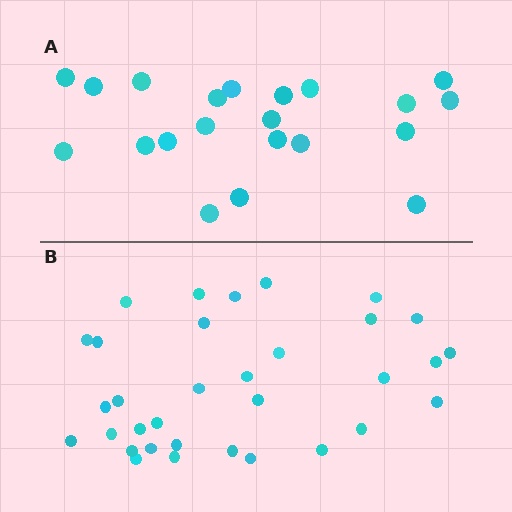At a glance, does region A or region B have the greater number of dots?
Region B (the bottom region) has more dots.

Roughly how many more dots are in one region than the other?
Region B has roughly 12 or so more dots than region A.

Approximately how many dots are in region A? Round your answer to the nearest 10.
About 20 dots. (The exact count is 21, which rounds to 20.)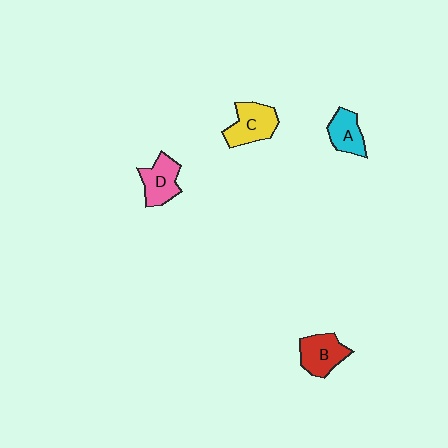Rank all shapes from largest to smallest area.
From largest to smallest: C (yellow), B (red), D (pink), A (cyan).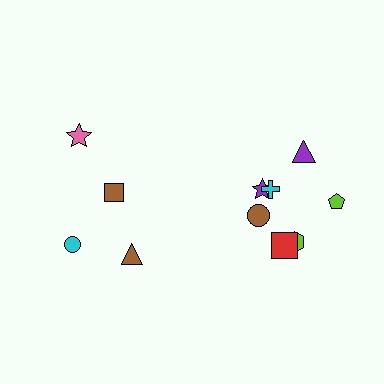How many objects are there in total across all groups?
There are 11 objects.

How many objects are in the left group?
There are 4 objects.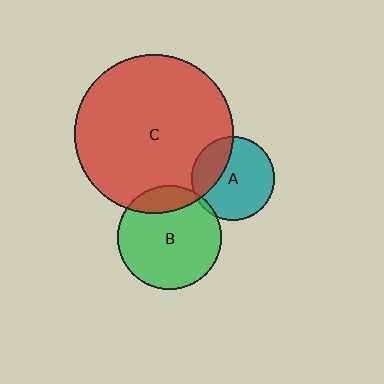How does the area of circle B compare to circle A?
Approximately 1.6 times.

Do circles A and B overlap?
Yes.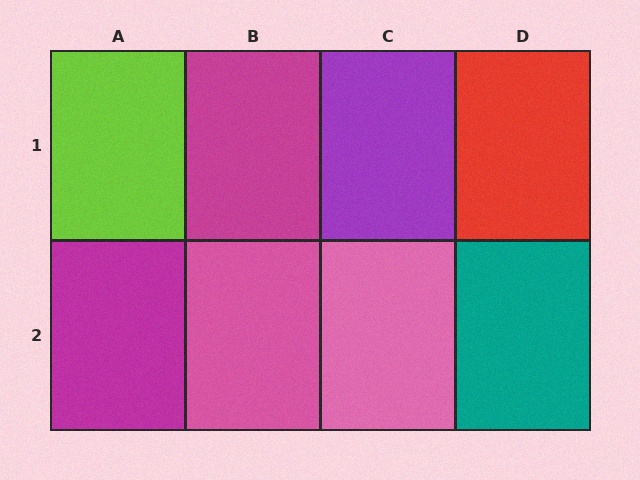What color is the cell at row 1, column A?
Lime.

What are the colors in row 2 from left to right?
Magenta, pink, pink, teal.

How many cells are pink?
2 cells are pink.